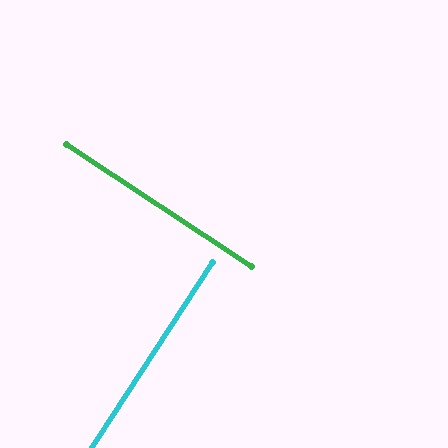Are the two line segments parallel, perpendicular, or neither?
Perpendicular — they meet at approximately 90°.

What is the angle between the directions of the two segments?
Approximately 90 degrees.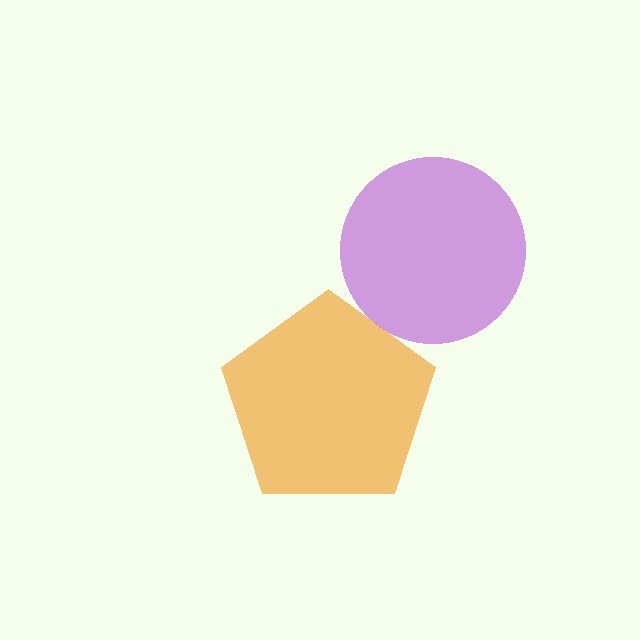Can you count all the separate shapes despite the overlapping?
Yes, there are 2 separate shapes.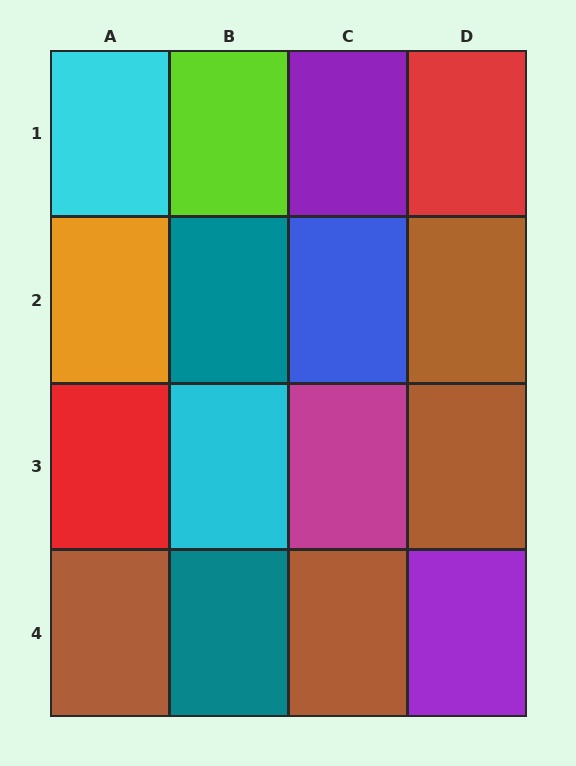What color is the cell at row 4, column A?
Brown.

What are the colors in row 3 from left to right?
Red, cyan, magenta, brown.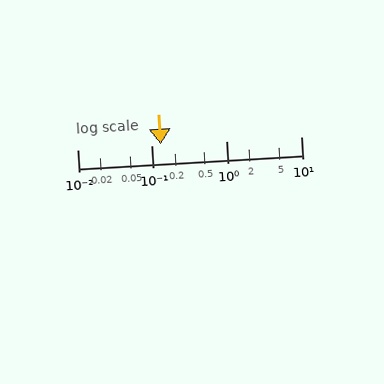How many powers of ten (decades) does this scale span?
The scale spans 3 decades, from 0.01 to 10.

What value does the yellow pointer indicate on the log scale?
The pointer indicates approximately 0.13.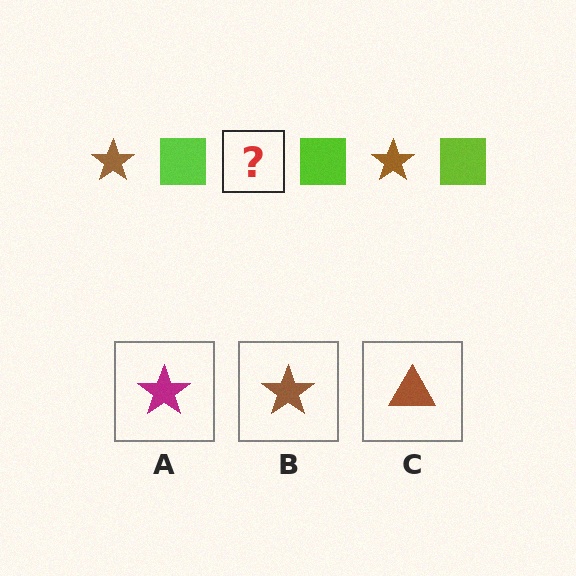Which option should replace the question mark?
Option B.